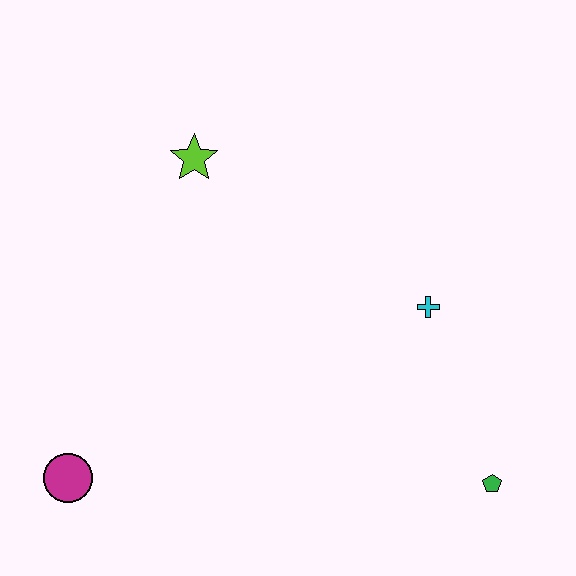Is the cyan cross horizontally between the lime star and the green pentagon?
Yes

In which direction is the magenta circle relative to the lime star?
The magenta circle is below the lime star.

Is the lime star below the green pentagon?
No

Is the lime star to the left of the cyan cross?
Yes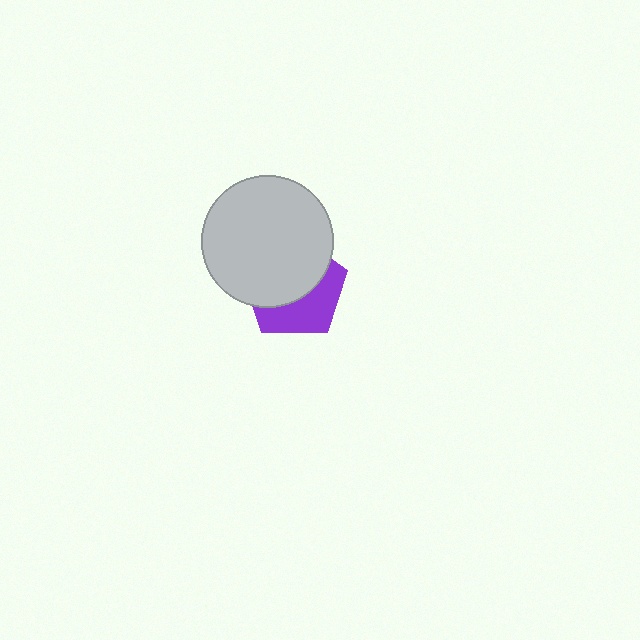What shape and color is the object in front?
The object in front is a light gray circle.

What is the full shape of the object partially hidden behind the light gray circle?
The partially hidden object is a purple pentagon.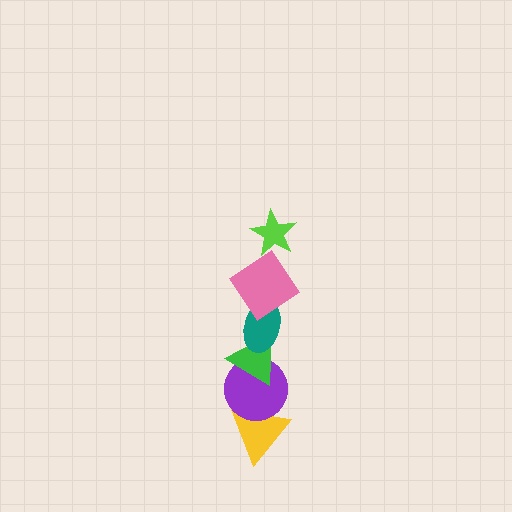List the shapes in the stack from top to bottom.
From top to bottom: the lime star, the pink diamond, the teal ellipse, the green triangle, the purple circle, the yellow triangle.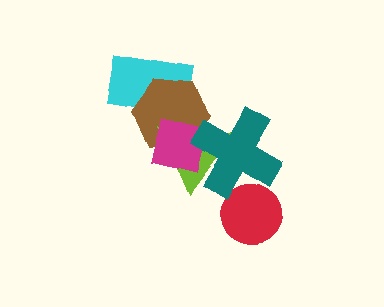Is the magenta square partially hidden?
Yes, it is partially covered by another shape.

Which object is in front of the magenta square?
The teal cross is in front of the magenta square.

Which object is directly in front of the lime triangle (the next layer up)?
The magenta square is directly in front of the lime triangle.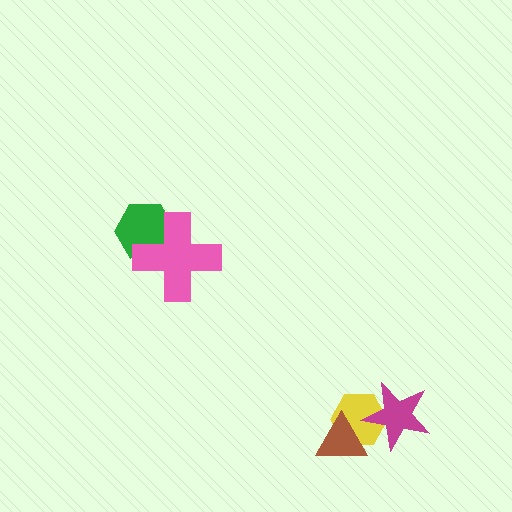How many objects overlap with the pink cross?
1 object overlaps with the pink cross.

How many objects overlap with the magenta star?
1 object overlaps with the magenta star.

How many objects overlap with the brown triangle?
1 object overlaps with the brown triangle.